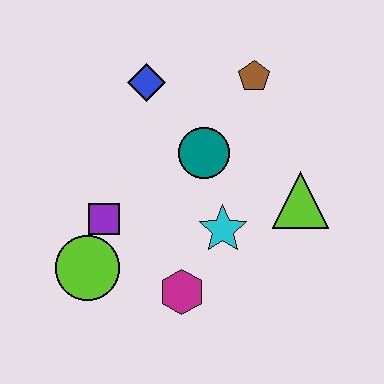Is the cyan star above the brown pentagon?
No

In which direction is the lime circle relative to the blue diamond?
The lime circle is below the blue diamond.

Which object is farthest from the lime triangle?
The lime circle is farthest from the lime triangle.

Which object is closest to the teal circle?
The cyan star is closest to the teal circle.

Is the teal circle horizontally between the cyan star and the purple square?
Yes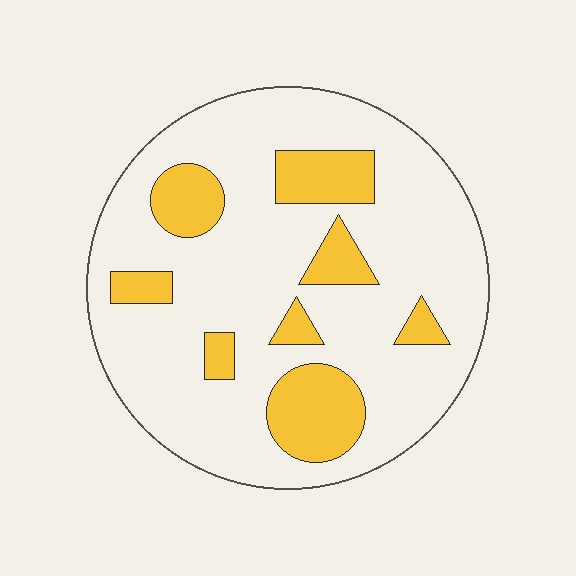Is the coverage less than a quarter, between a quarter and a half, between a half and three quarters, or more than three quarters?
Less than a quarter.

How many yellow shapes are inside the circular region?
8.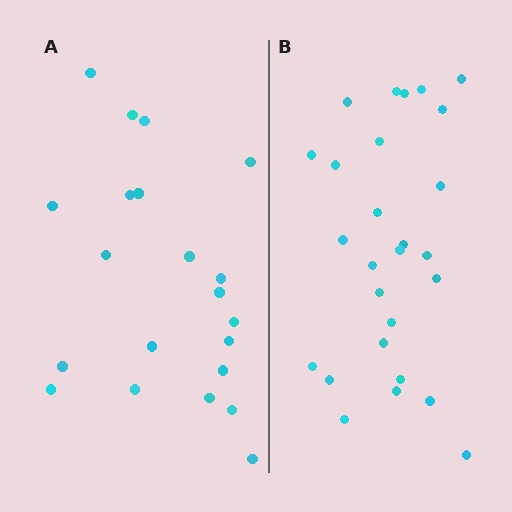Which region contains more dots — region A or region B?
Region B (the right region) has more dots.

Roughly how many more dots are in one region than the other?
Region B has about 6 more dots than region A.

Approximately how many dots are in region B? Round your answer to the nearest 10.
About 30 dots. (The exact count is 27, which rounds to 30.)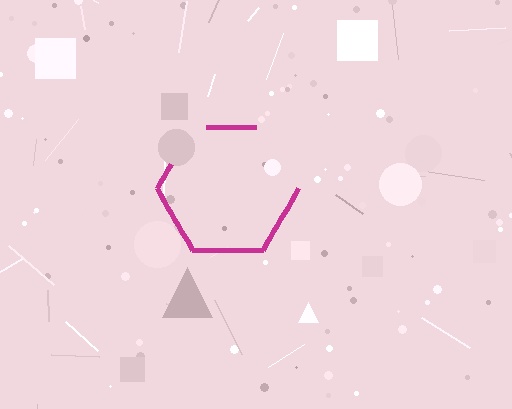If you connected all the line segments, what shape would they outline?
They would outline a hexagon.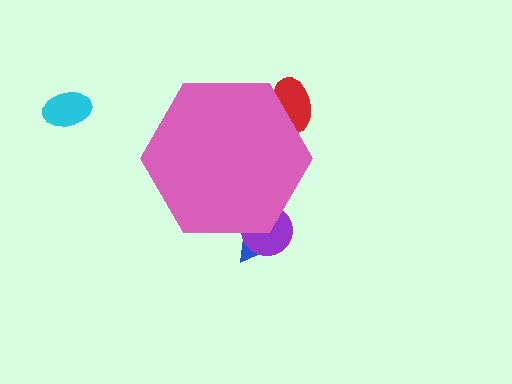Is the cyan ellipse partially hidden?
No, the cyan ellipse is fully visible.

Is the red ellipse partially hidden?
Yes, the red ellipse is partially hidden behind the pink hexagon.